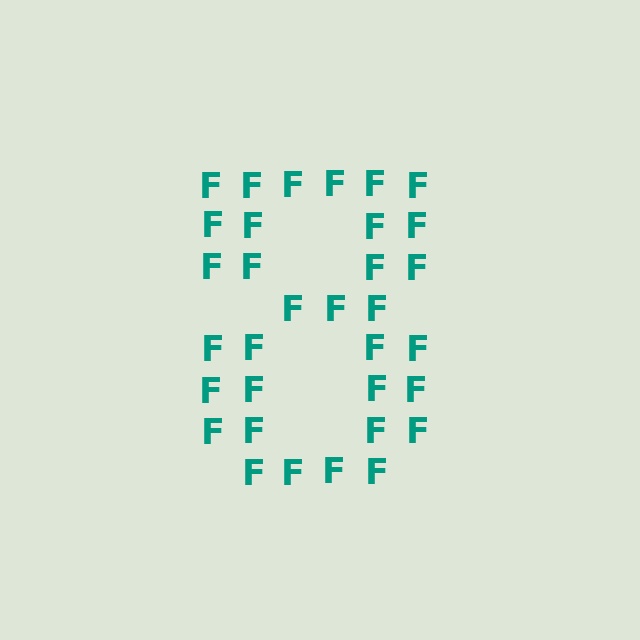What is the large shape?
The large shape is the digit 8.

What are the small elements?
The small elements are letter F's.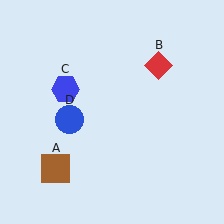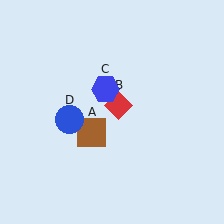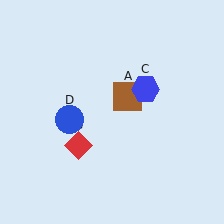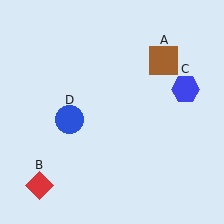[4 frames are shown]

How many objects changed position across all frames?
3 objects changed position: brown square (object A), red diamond (object B), blue hexagon (object C).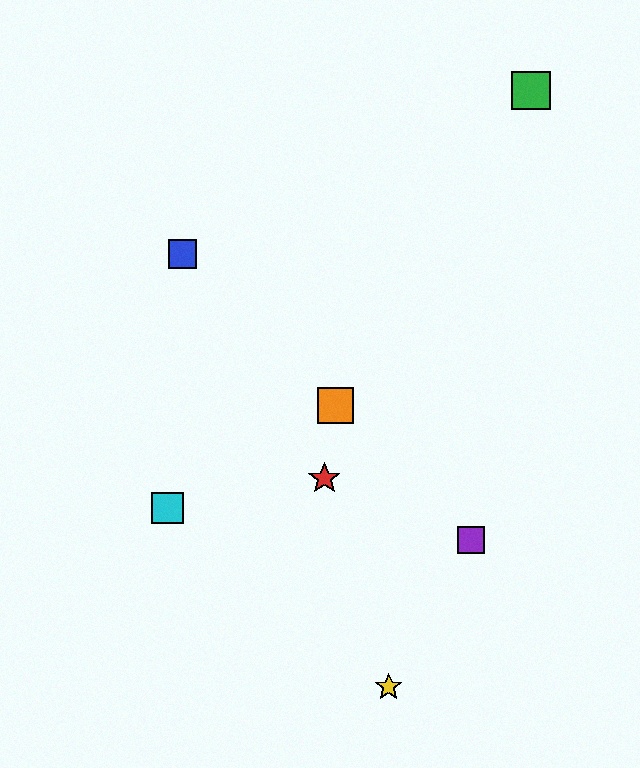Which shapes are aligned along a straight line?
The blue square, the purple square, the orange square are aligned along a straight line.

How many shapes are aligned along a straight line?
3 shapes (the blue square, the purple square, the orange square) are aligned along a straight line.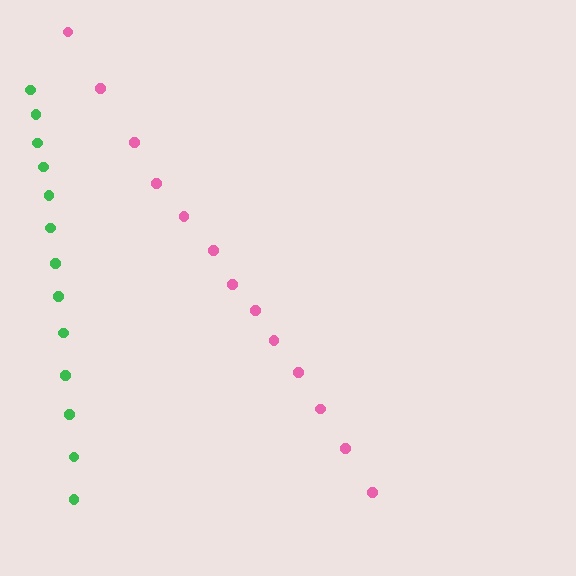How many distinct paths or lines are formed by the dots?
There are 2 distinct paths.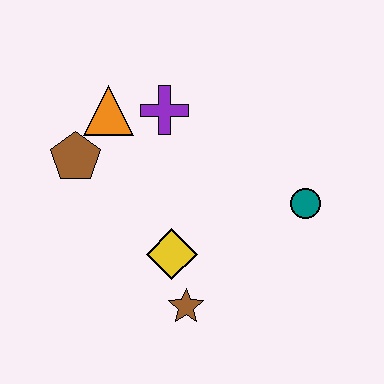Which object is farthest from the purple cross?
The brown star is farthest from the purple cross.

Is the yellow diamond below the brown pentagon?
Yes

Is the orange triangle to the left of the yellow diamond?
Yes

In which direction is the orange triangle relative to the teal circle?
The orange triangle is to the left of the teal circle.